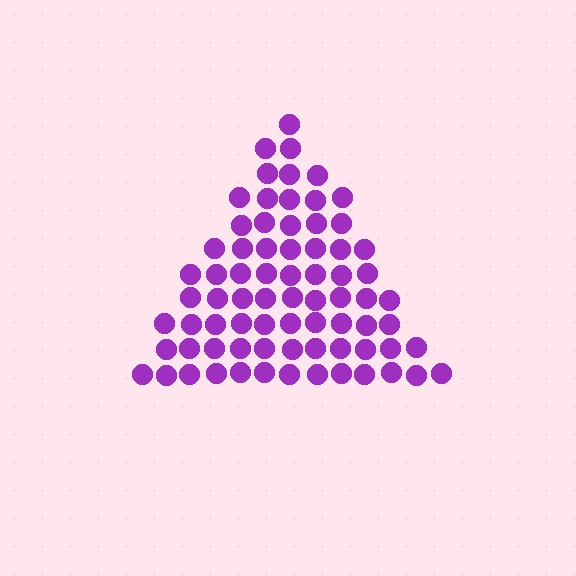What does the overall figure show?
The overall figure shows a triangle.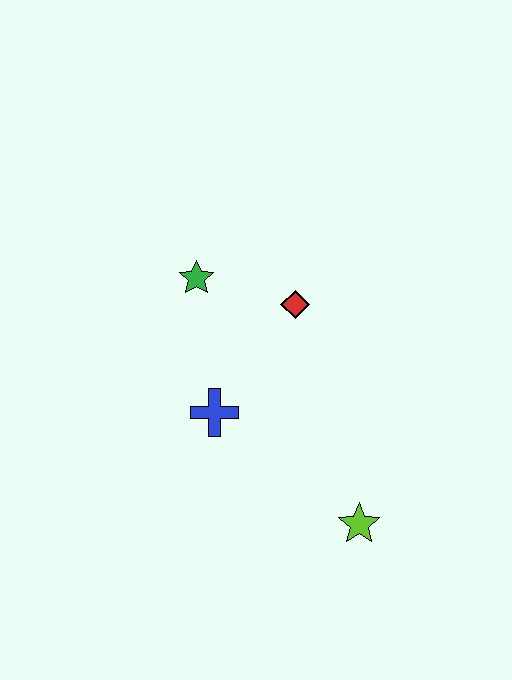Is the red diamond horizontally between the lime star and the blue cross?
Yes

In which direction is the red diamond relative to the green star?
The red diamond is to the right of the green star.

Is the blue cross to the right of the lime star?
No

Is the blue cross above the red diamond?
No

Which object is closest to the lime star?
The blue cross is closest to the lime star.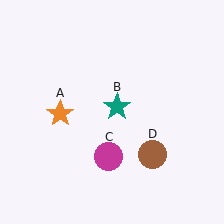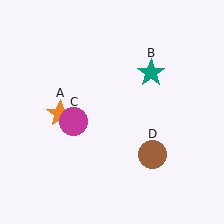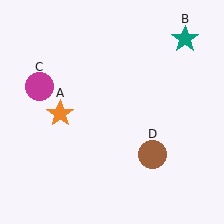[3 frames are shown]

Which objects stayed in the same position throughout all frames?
Orange star (object A) and brown circle (object D) remained stationary.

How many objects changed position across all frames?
2 objects changed position: teal star (object B), magenta circle (object C).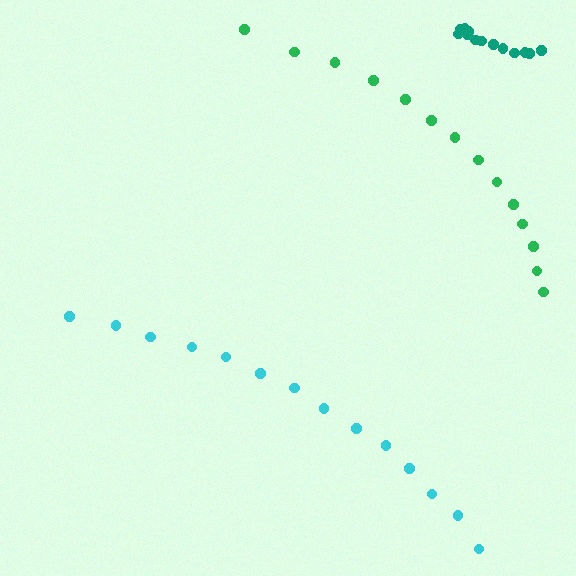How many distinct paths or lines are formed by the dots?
There are 3 distinct paths.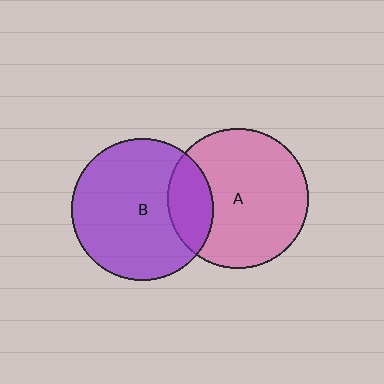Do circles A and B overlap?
Yes.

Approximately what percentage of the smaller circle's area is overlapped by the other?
Approximately 20%.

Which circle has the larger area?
Circle B (purple).